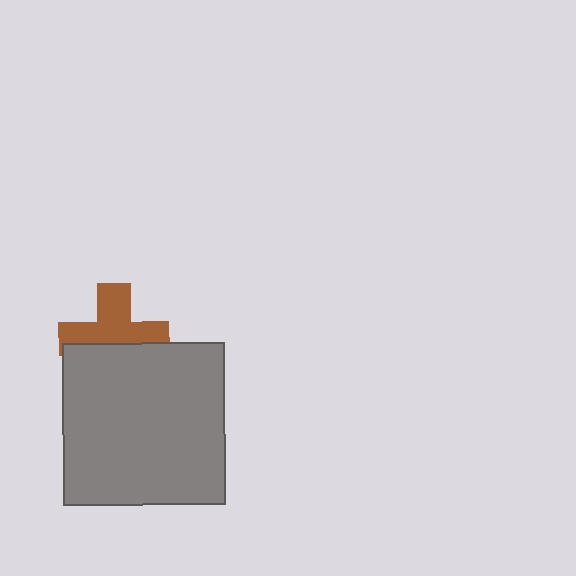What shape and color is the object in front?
The object in front is a gray square.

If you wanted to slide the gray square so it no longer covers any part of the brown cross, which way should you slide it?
Slide it down — that is the most direct way to separate the two shapes.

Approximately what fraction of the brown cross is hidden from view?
Roughly 40% of the brown cross is hidden behind the gray square.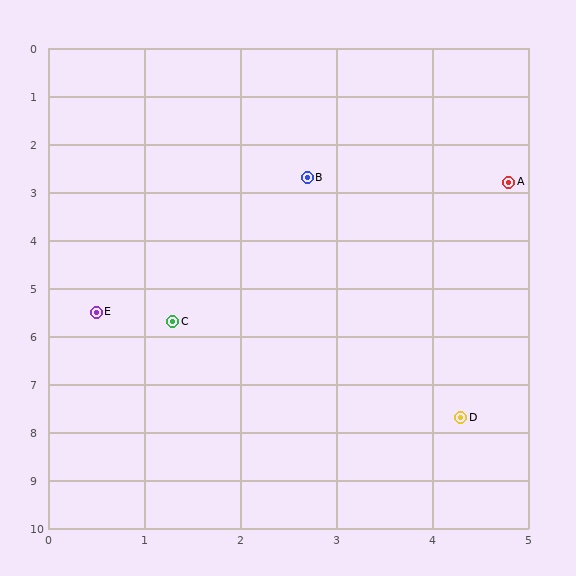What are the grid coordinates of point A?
Point A is at approximately (4.8, 2.8).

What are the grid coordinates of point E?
Point E is at approximately (0.5, 5.5).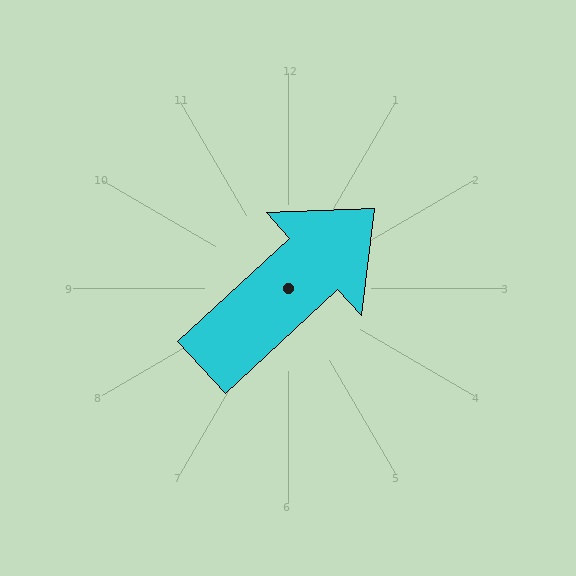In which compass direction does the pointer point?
Northeast.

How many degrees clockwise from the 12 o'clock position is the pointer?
Approximately 47 degrees.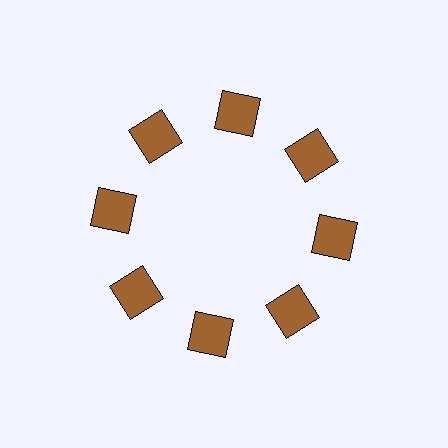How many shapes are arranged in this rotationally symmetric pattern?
There are 8 shapes, arranged in 8 groups of 1.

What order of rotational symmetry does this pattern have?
This pattern has 8-fold rotational symmetry.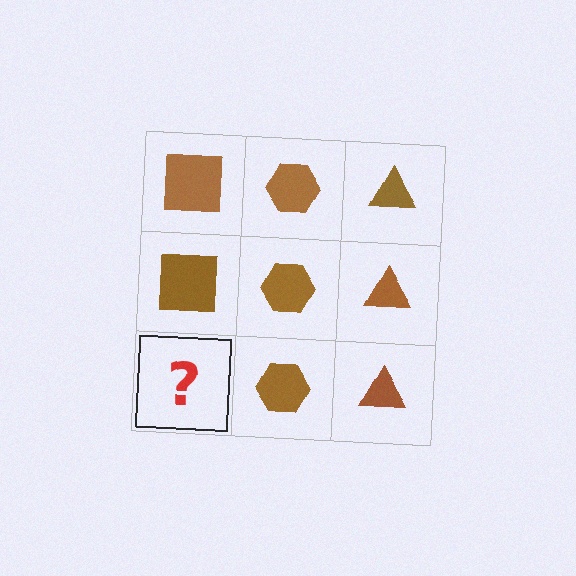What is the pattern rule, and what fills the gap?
The rule is that each column has a consistent shape. The gap should be filled with a brown square.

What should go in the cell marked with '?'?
The missing cell should contain a brown square.